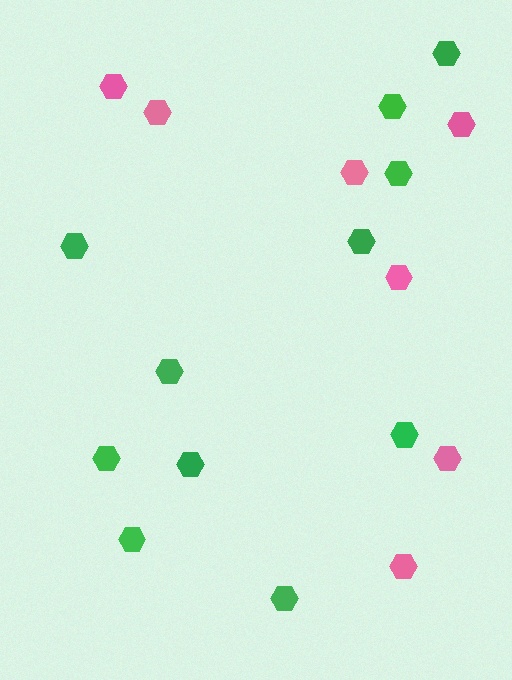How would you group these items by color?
There are 2 groups: one group of green hexagons (11) and one group of pink hexagons (7).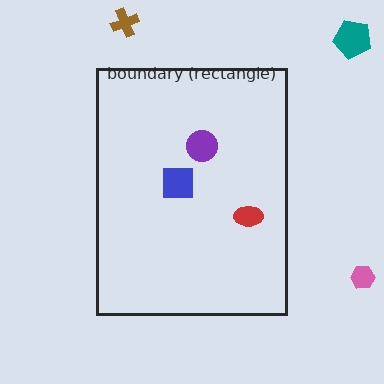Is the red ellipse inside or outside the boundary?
Inside.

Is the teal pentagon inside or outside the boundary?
Outside.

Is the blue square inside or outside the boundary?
Inside.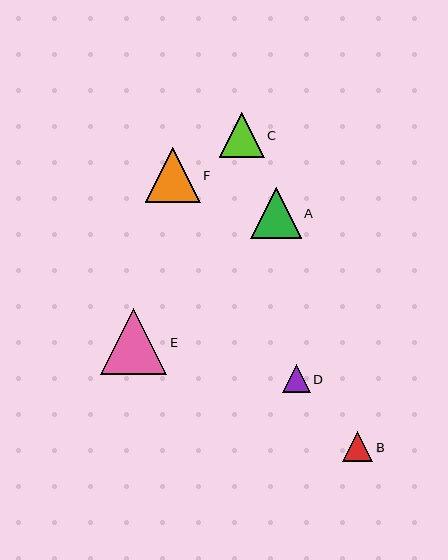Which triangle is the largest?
Triangle E is the largest with a size of approximately 66 pixels.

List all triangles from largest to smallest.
From largest to smallest: E, F, A, C, B, D.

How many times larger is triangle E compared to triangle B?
Triangle E is approximately 2.2 times the size of triangle B.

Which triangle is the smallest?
Triangle D is the smallest with a size of approximately 28 pixels.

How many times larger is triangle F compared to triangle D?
Triangle F is approximately 1.9 times the size of triangle D.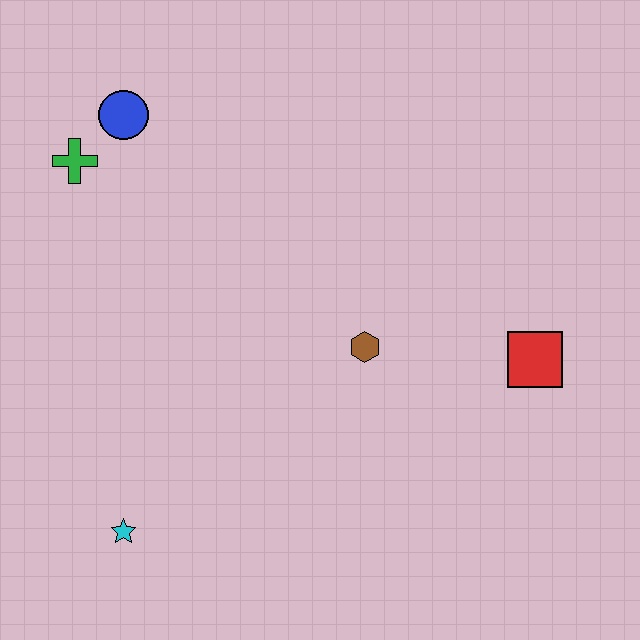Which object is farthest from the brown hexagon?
The green cross is farthest from the brown hexagon.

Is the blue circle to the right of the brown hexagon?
No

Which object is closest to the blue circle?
The green cross is closest to the blue circle.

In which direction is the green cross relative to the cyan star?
The green cross is above the cyan star.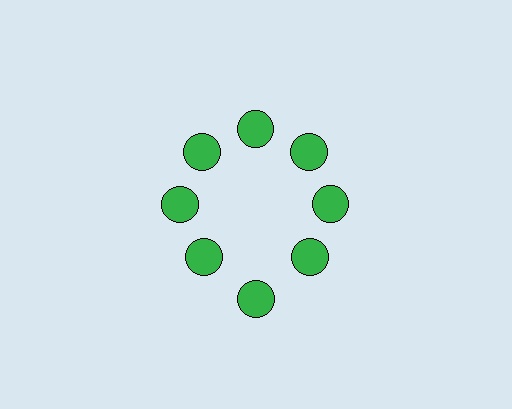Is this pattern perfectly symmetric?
No. The 8 green circles are arranged in a ring, but one element near the 6 o'clock position is pushed outward from the center, breaking the 8-fold rotational symmetry.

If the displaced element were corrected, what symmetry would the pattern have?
It would have 8-fold rotational symmetry — the pattern would map onto itself every 45 degrees.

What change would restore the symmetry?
The symmetry would be restored by moving it inward, back onto the ring so that all 8 circles sit at equal angles and equal distance from the center.